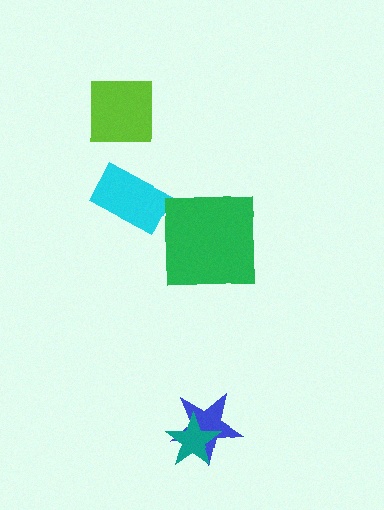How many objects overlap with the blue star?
1 object overlaps with the blue star.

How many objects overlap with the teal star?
1 object overlaps with the teal star.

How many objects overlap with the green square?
0 objects overlap with the green square.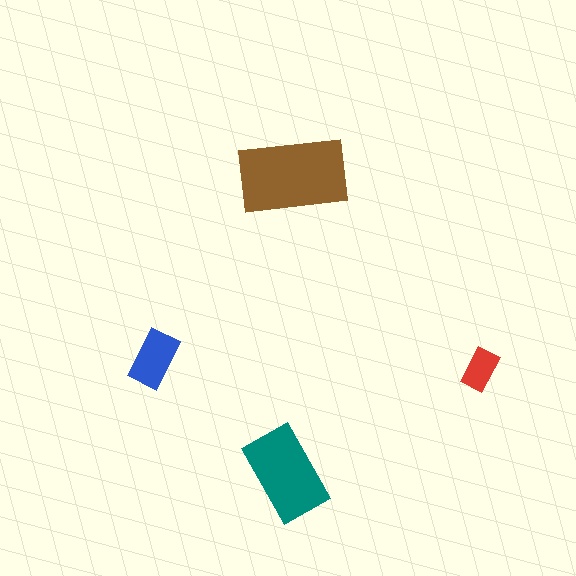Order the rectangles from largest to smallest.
the brown one, the teal one, the blue one, the red one.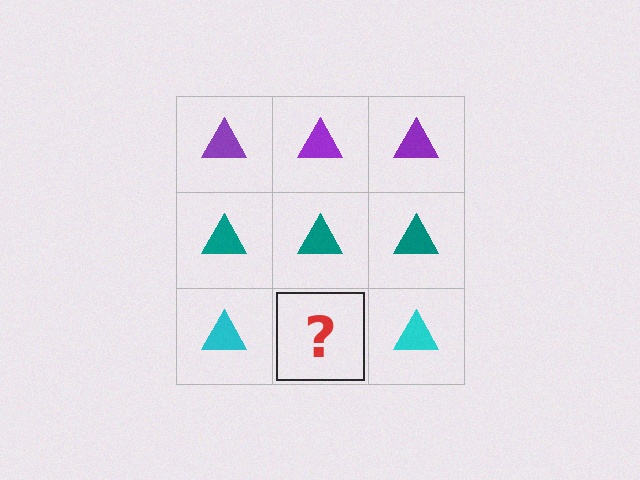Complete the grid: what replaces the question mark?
The question mark should be replaced with a cyan triangle.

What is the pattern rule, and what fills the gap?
The rule is that each row has a consistent color. The gap should be filled with a cyan triangle.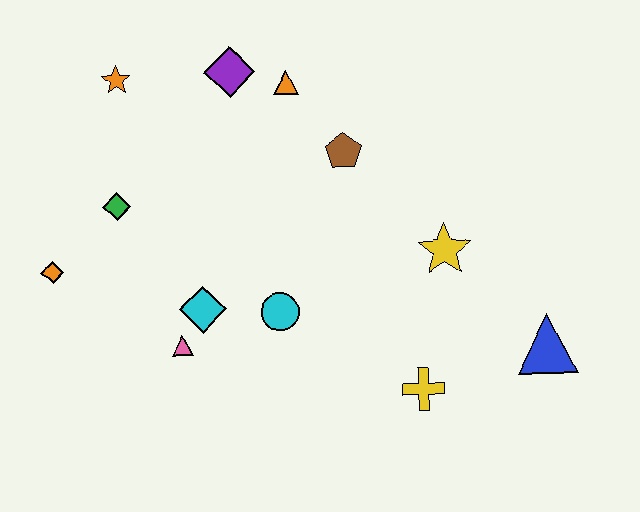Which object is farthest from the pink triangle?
The blue triangle is farthest from the pink triangle.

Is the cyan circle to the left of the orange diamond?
No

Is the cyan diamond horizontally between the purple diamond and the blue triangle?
No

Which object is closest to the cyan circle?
The cyan diamond is closest to the cyan circle.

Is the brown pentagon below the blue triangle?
No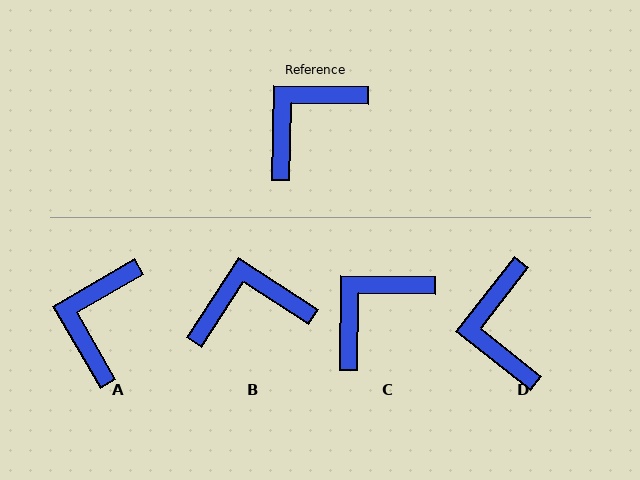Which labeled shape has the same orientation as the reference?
C.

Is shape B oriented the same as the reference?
No, it is off by about 32 degrees.